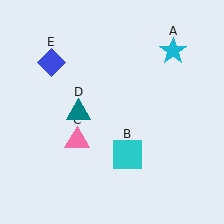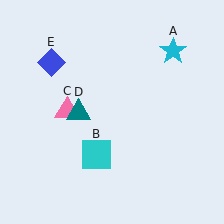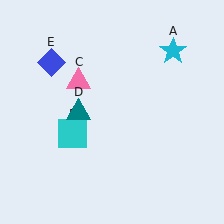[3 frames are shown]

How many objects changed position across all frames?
2 objects changed position: cyan square (object B), pink triangle (object C).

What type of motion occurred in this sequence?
The cyan square (object B), pink triangle (object C) rotated clockwise around the center of the scene.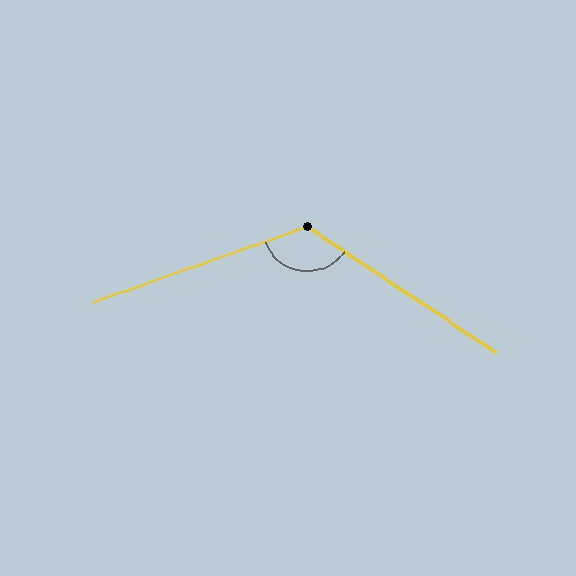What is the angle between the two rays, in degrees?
Approximately 127 degrees.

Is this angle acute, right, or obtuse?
It is obtuse.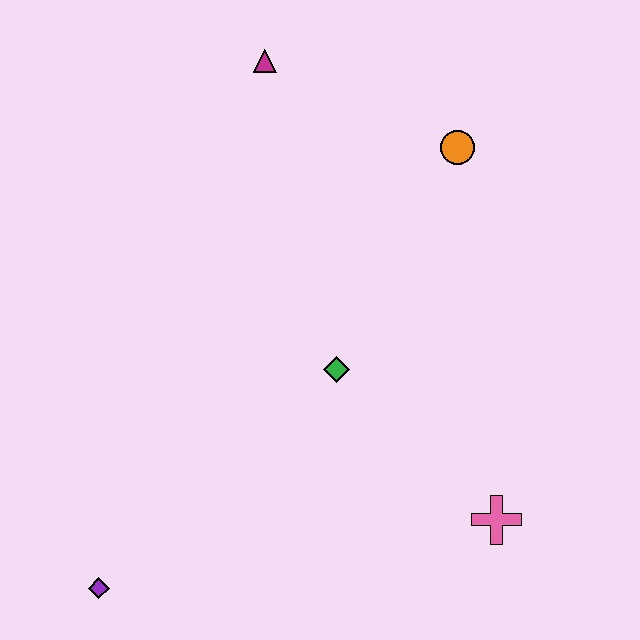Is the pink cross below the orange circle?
Yes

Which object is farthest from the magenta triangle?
The purple diamond is farthest from the magenta triangle.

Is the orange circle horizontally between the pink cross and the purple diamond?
Yes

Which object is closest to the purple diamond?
The green diamond is closest to the purple diamond.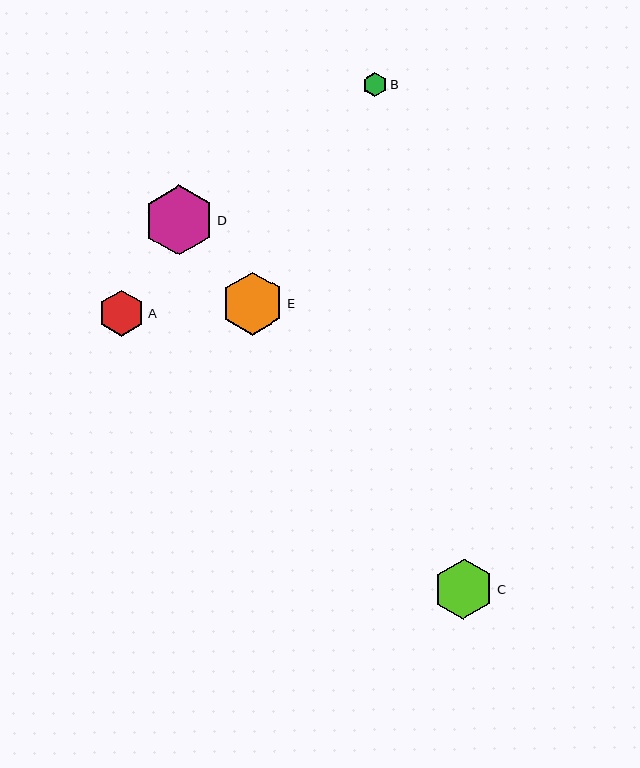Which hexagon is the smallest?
Hexagon B is the smallest with a size of approximately 25 pixels.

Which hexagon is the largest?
Hexagon D is the largest with a size of approximately 70 pixels.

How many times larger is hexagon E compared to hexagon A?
Hexagon E is approximately 1.4 times the size of hexagon A.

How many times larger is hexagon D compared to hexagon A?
Hexagon D is approximately 1.5 times the size of hexagon A.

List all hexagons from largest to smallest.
From largest to smallest: D, E, C, A, B.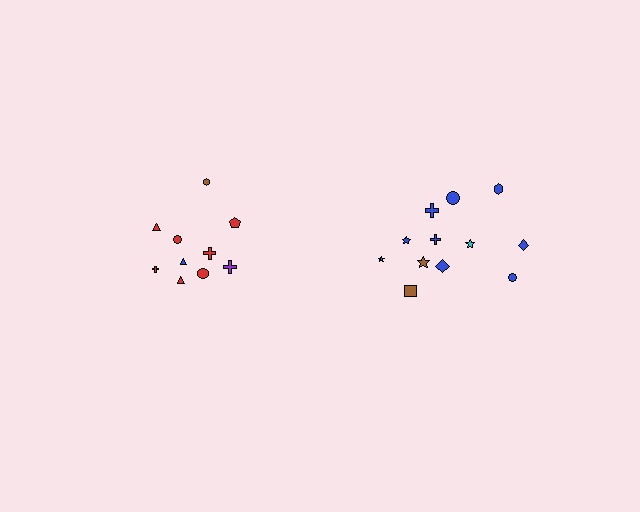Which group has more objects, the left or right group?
The right group.